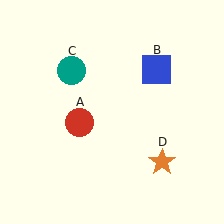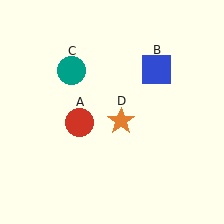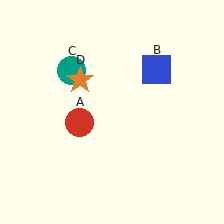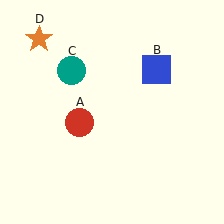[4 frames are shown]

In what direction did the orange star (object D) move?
The orange star (object D) moved up and to the left.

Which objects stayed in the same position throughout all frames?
Red circle (object A) and blue square (object B) and teal circle (object C) remained stationary.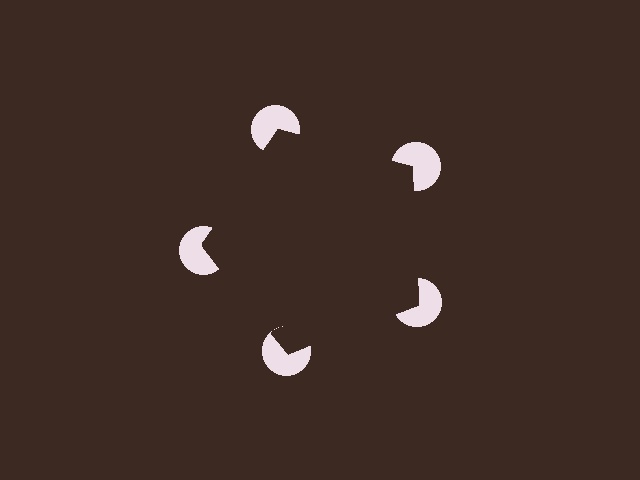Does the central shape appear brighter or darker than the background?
It typically appears slightly darker than the background, even though no actual brightness change is drawn.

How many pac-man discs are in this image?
There are 5 — one at each vertex of the illusory pentagon.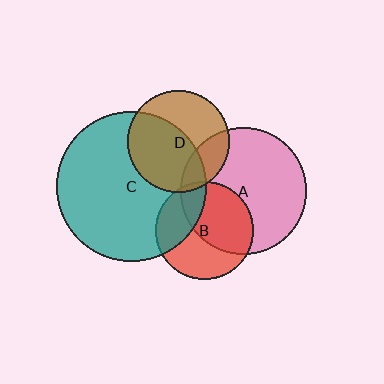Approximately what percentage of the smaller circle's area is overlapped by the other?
Approximately 30%.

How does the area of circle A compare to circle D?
Approximately 1.5 times.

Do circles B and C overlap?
Yes.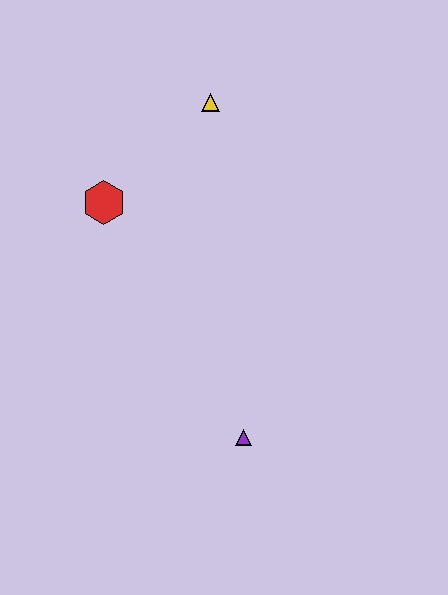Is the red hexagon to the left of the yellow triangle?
Yes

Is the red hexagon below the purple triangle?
No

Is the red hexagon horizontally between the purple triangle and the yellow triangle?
No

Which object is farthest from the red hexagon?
The purple triangle is farthest from the red hexagon.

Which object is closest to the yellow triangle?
The red hexagon is closest to the yellow triangle.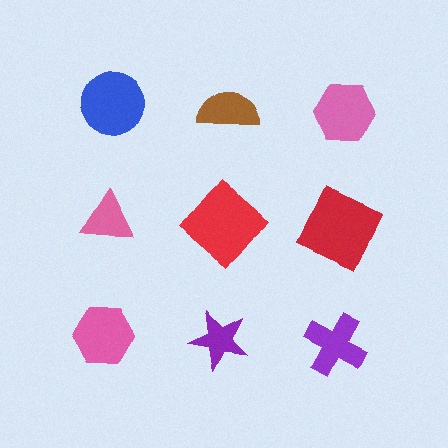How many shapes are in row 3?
3 shapes.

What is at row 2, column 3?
A red square.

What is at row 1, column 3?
A pink hexagon.